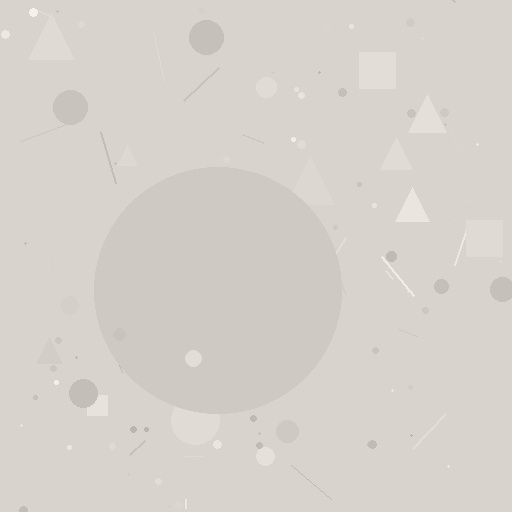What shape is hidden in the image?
A circle is hidden in the image.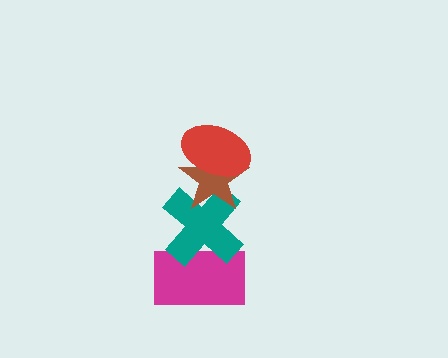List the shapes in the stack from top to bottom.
From top to bottom: the red ellipse, the brown star, the teal cross, the magenta rectangle.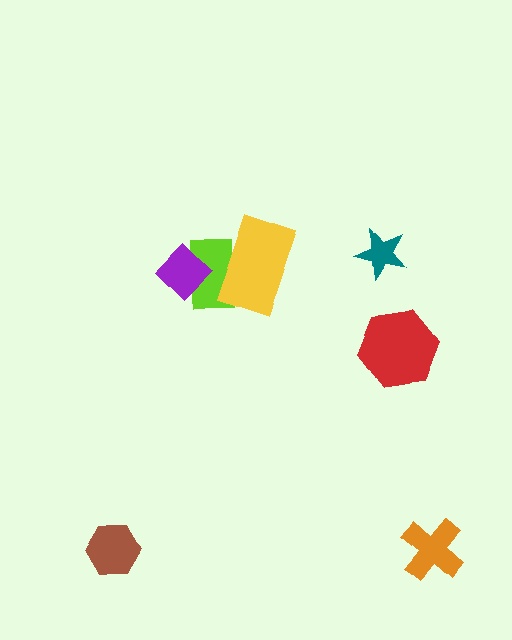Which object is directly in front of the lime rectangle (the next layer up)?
The yellow rectangle is directly in front of the lime rectangle.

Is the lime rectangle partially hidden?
Yes, it is partially covered by another shape.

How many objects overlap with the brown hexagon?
0 objects overlap with the brown hexagon.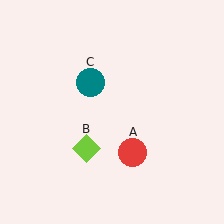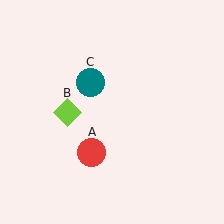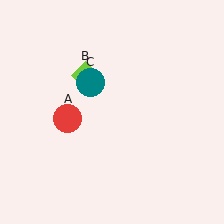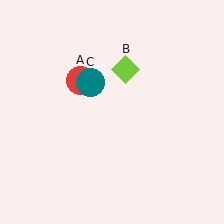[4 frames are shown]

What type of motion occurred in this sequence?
The red circle (object A), lime diamond (object B) rotated clockwise around the center of the scene.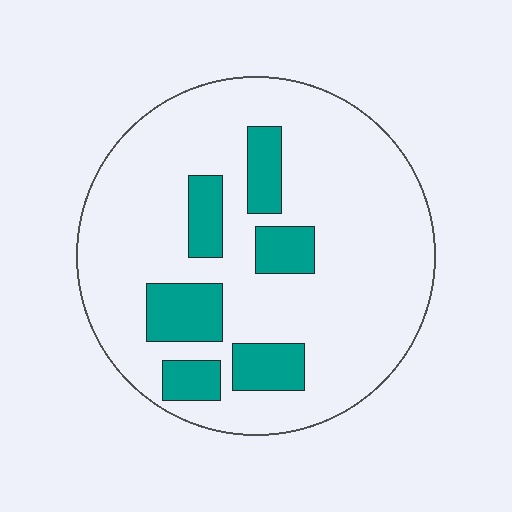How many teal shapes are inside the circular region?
6.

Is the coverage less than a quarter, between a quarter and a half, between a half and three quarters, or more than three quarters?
Less than a quarter.